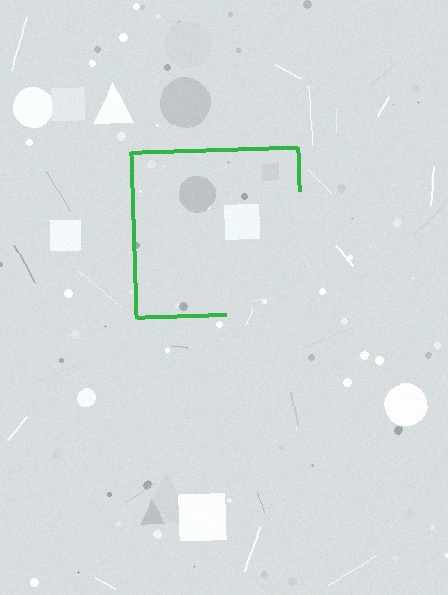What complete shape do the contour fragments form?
The contour fragments form a square.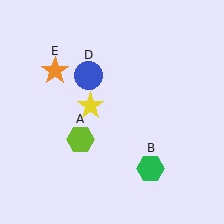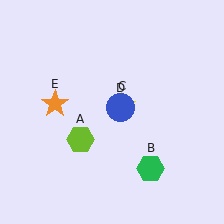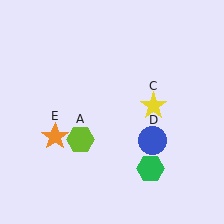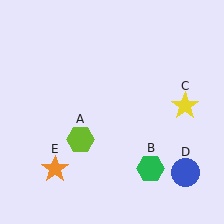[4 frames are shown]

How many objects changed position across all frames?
3 objects changed position: yellow star (object C), blue circle (object D), orange star (object E).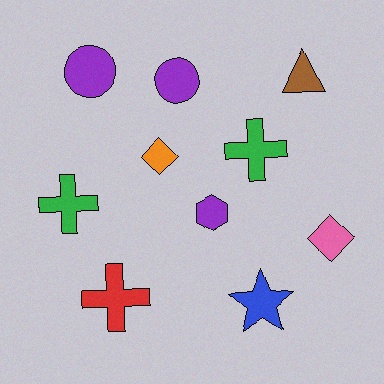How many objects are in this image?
There are 10 objects.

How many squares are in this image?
There are no squares.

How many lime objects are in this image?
There are no lime objects.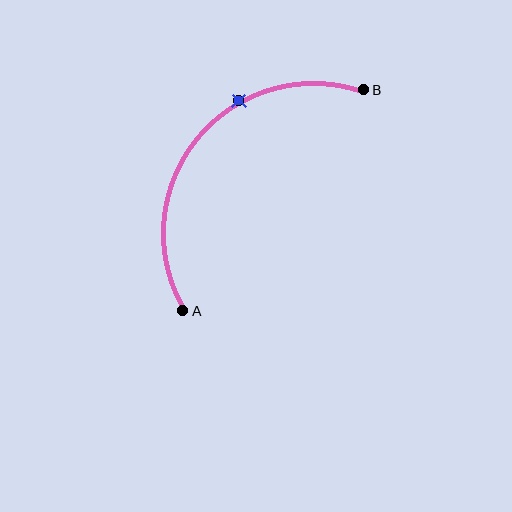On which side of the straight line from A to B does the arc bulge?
The arc bulges above and to the left of the straight line connecting A and B.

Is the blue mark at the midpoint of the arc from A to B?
No. The blue mark lies on the arc but is closer to endpoint B. The arc midpoint would be at the point on the curve equidistant along the arc from both A and B.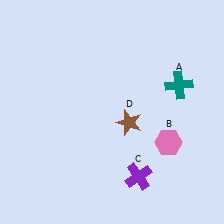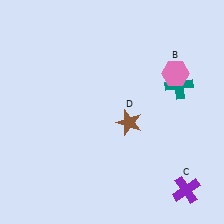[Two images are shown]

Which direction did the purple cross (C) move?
The purple cross (C) moved right.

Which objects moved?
The objects that moved are: the pink hexagon (B), the purple cross (C).